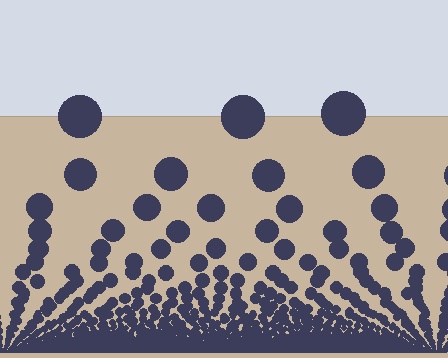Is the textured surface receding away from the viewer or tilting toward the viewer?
The surface appears to tilt toward the viewer. Texture elements get larger and sparser toward the top.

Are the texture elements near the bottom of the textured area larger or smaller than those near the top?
Smaller. The gradient is inverted — elements near the bottom are smaller and denser.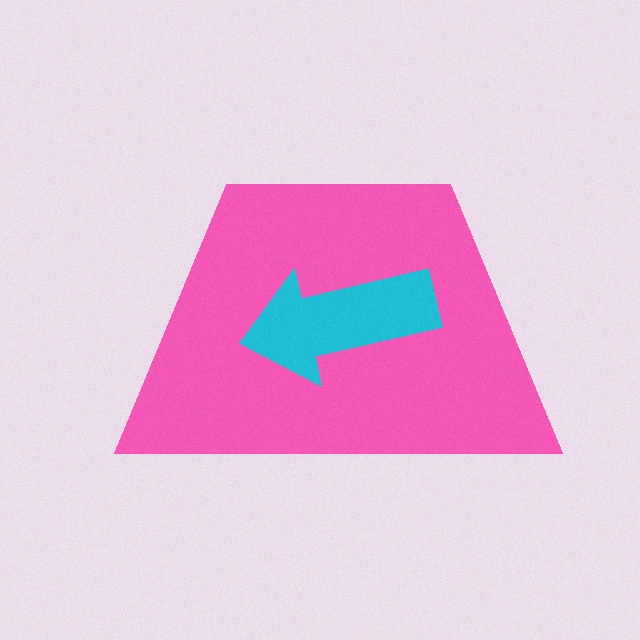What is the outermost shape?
The pink trapezoid.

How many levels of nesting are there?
2.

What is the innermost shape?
The cyan arrow.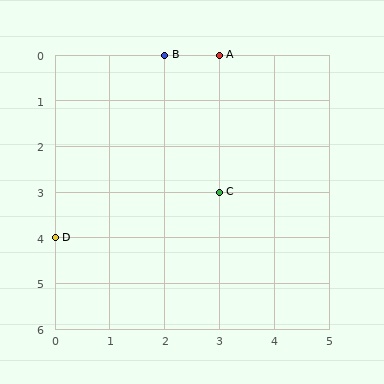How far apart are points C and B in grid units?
Points C and B are 1 column and 3 rows apart (about 3.2 grid units diagonally).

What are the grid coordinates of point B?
Point B is at grid coordinates (2, 0).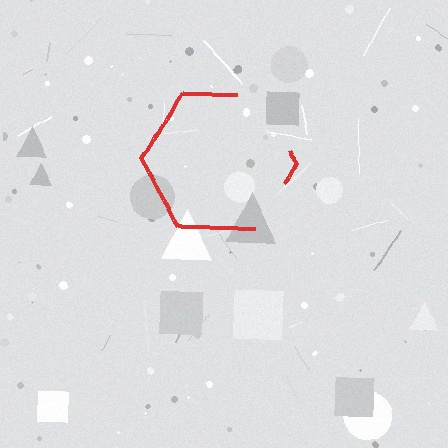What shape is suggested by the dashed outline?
The dashed outline suggests a hexagon.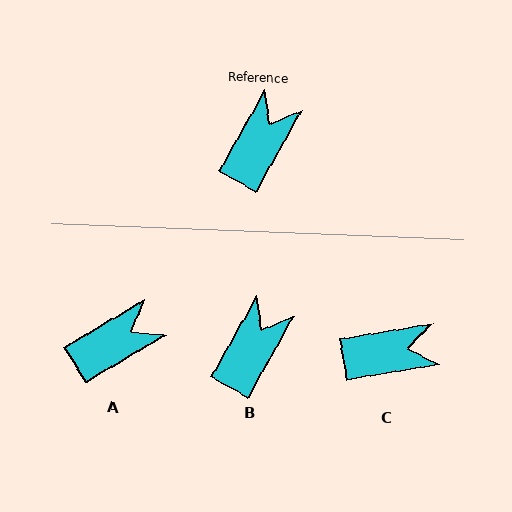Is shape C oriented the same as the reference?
No, it is off by about 51 degrees.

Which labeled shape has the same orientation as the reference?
B.